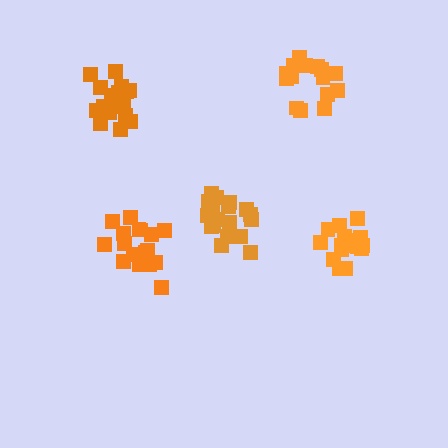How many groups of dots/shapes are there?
There are 5 groups.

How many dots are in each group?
Group 1: 19 dots, Group 2: 16 dots, Group 3: 18 dots, Group 4: 18 dots, Group 5: 16 dots (87 total).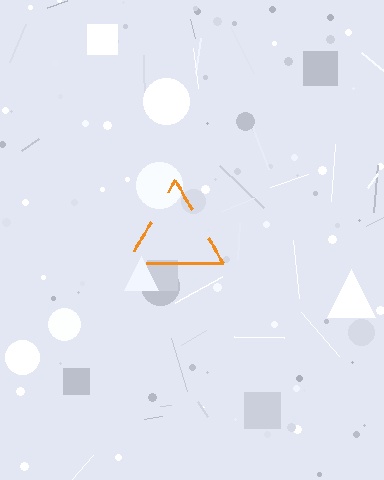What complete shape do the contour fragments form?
The contour fragments form a triangle.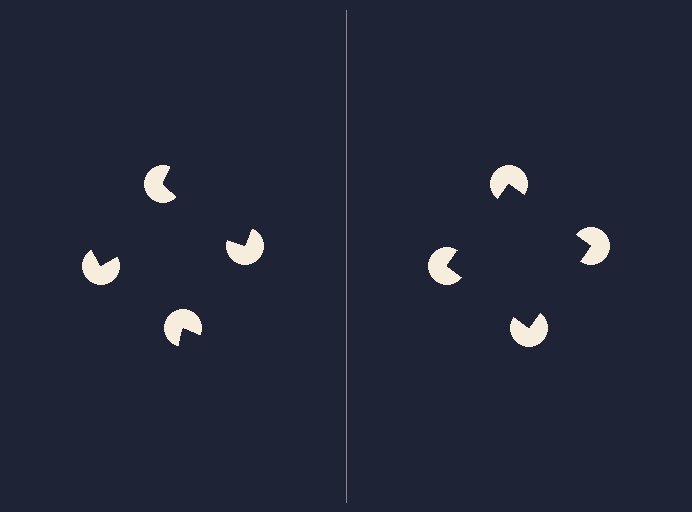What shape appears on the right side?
An illusory square.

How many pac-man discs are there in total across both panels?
8 — 4 on each side.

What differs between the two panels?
The pac-man discs are positioned identically on both sides; only the wedge orientations differ. On the right they align to a square; on the left they are misaligned.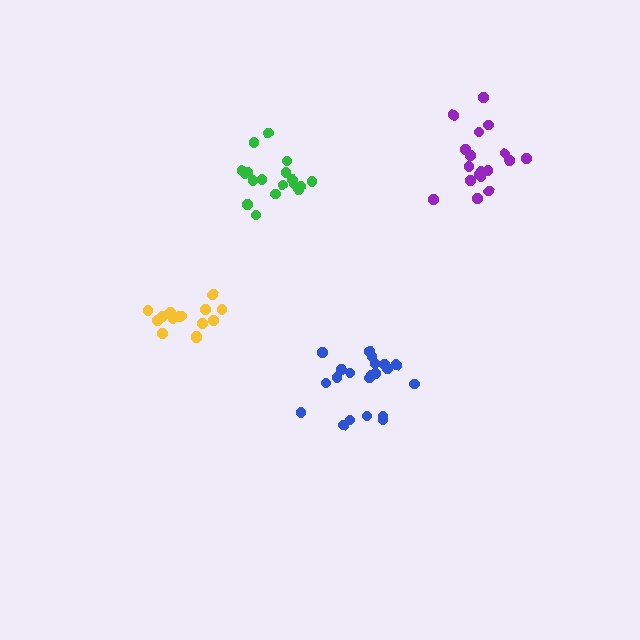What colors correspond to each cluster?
The clusters are colored: blue, green, purple, yellow.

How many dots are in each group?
Group 1: 21 dots, Group 2: 18 dots, Group 3: 18 dots, Group 4: 15 dots (72 total).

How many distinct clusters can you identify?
There are 4 distinct clusters.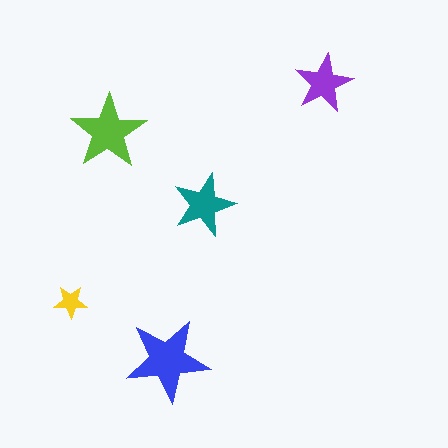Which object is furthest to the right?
The purple star is rightmost.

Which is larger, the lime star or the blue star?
The blue one.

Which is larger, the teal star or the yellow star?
The teal one.